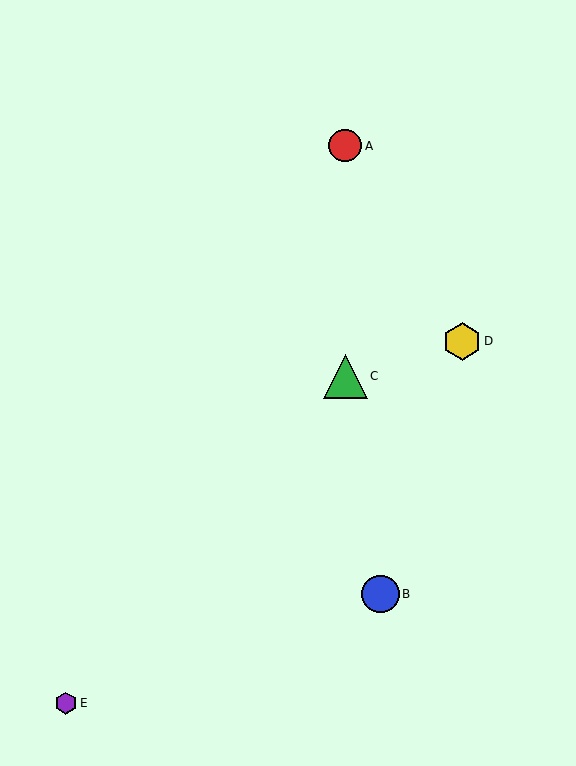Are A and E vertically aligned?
No, A is at x≈345 and E is at x≈66.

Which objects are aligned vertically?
Objects A, C are aligned vertically.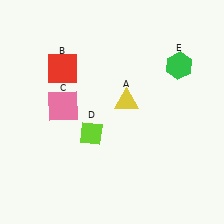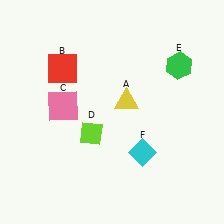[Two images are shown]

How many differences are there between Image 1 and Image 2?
There is 1 difference between the two images.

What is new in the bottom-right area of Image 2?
A cyan diamond (F) was added in the bottom-right area of Image 2.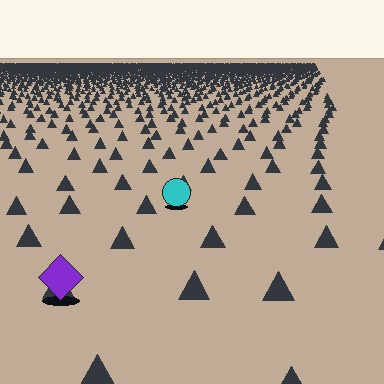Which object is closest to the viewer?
The purple diamond is closest. The texture marks near it are larger and more spread out.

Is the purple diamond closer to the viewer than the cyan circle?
Yes. The purple diamond is closer — you can tell from the texture gradient: the ground texture is coarser near it.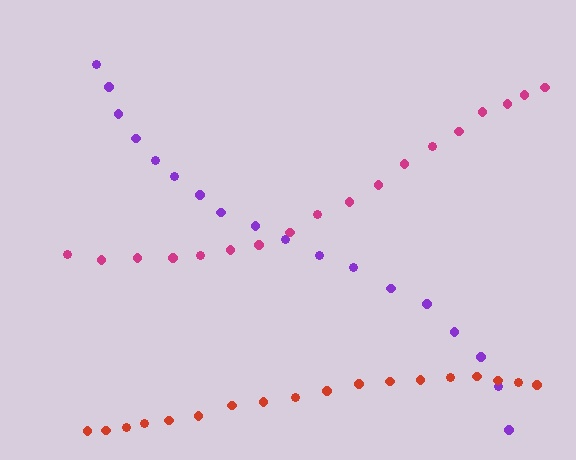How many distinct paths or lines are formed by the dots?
There are 3 distinct paths.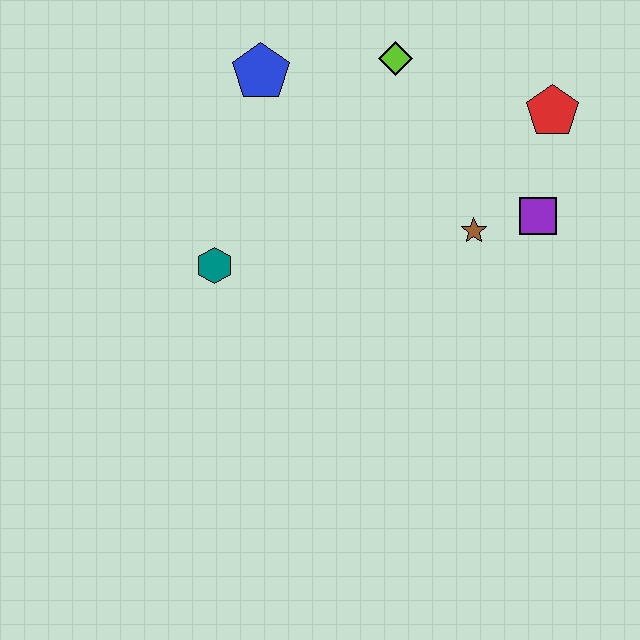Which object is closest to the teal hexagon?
The blue pentagon is closest to the teal hexagon.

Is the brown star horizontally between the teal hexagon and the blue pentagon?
No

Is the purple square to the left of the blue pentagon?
No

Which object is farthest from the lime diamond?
The teal hexagon is farthest from the lime diamond.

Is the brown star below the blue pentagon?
Yes